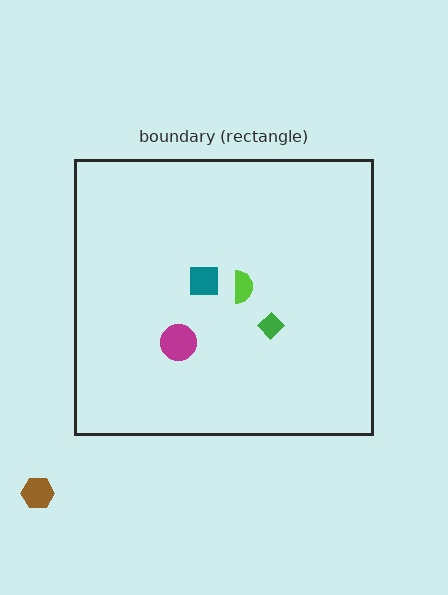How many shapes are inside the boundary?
4 inside, 1 outside.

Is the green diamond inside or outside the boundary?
Inside.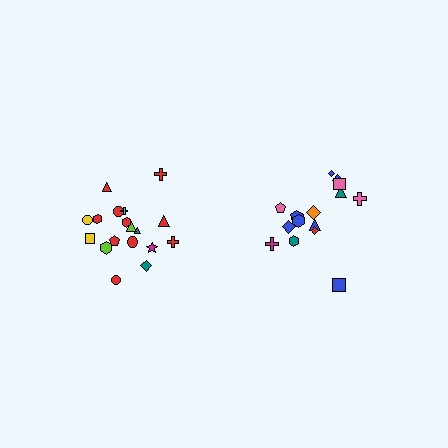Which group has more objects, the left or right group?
The left group.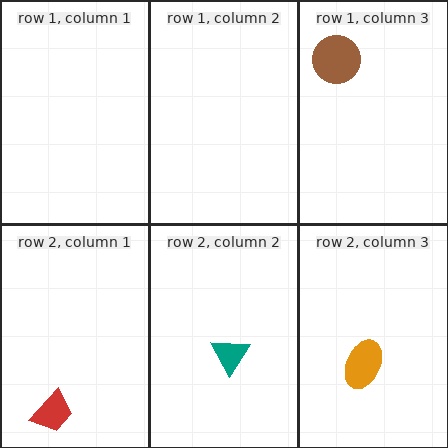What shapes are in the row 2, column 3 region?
The orange ellipse.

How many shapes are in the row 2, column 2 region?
1.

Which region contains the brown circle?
The row 1, column 3 region.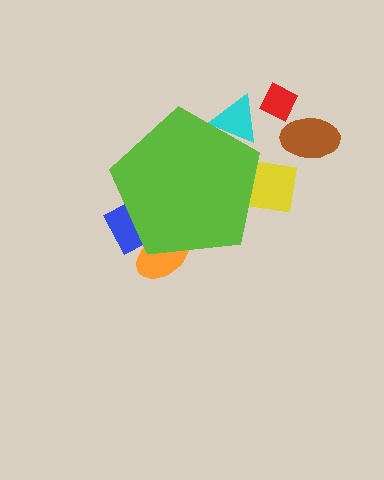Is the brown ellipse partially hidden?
No, the brown ellipse is fully visible.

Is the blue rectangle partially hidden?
Yes, the blue rectangle is partially hidden behind the lime pentagon.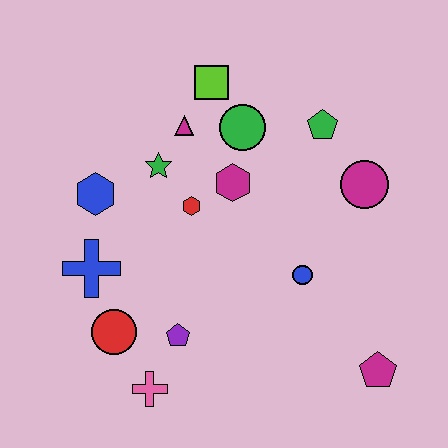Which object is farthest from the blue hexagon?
The magenta pentagon is farthest from the blue hexagon.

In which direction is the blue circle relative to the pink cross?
The blue circle is to the right of the pink cross.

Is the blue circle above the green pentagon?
No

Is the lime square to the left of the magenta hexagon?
Yes